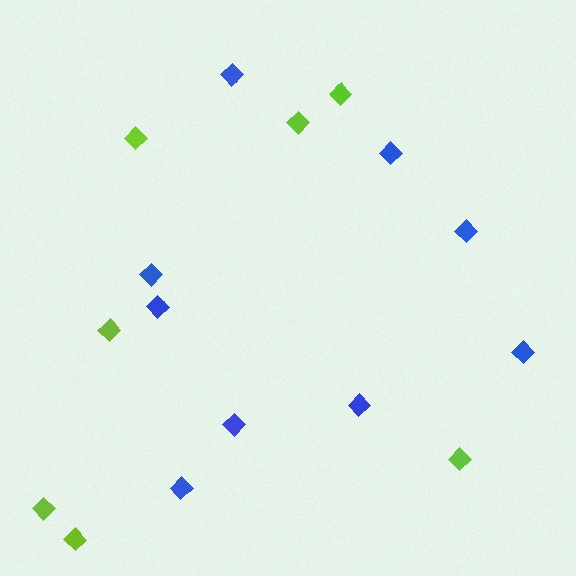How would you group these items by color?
There are 2 groups: one group of blue diamonds (9) and one group of lime diamonds (7).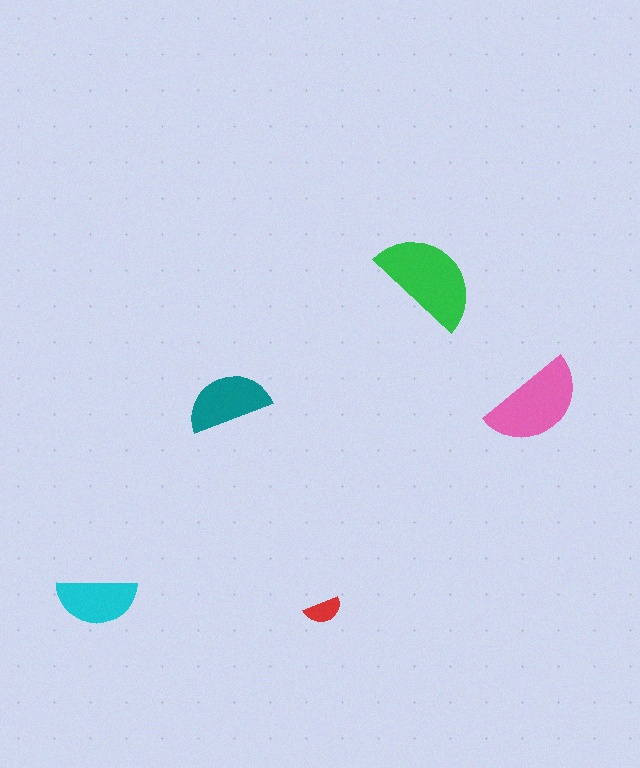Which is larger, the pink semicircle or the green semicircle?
The green one.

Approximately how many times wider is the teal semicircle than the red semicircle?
About 2 times wider.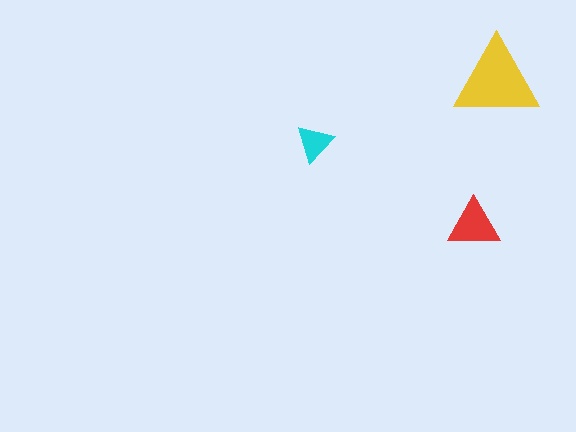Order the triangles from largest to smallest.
the yellow one, the red one, the cyan one.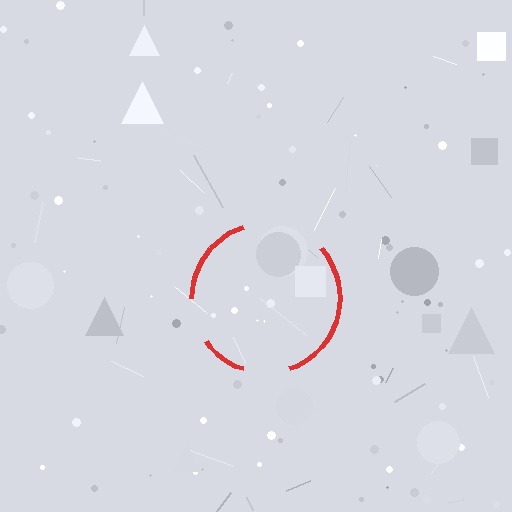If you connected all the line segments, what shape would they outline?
They would outline a circle.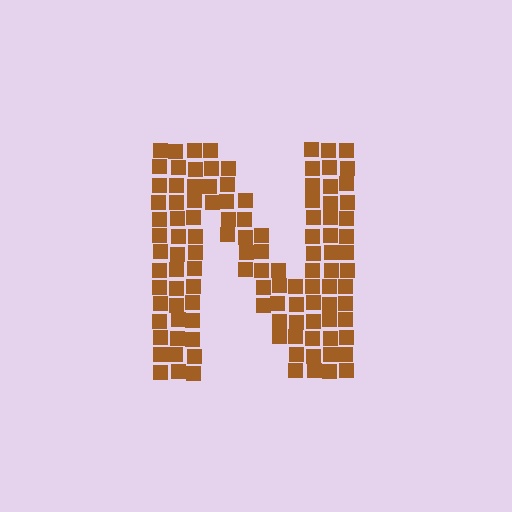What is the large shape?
The large shape is the letter N.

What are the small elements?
The small elements are squares.